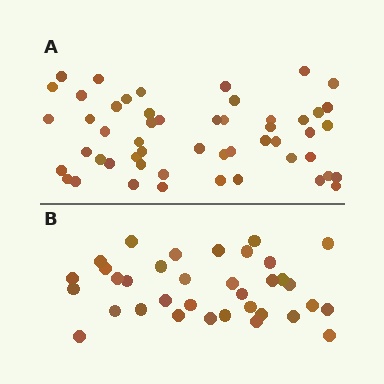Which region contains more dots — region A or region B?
Region A (the top region) has more dots.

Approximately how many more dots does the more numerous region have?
Region A has approximately 15 more dots than region B.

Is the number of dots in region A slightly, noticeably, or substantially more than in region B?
Region A has substantially more. The ratio is roughly 1.5 to 1.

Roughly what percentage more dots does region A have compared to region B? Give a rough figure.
About 50% more.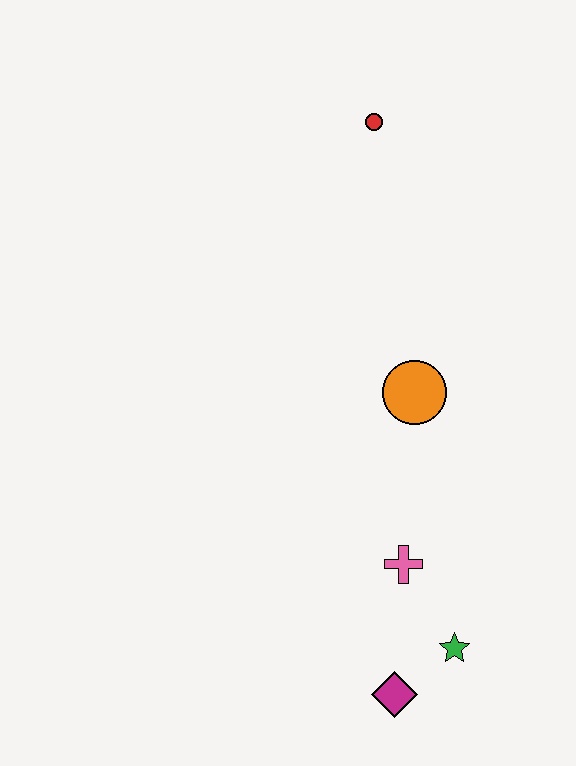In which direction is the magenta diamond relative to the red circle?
The magenta diamond is below the red circle.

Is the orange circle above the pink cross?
Yes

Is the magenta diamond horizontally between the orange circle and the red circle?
Yes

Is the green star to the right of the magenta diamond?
Yes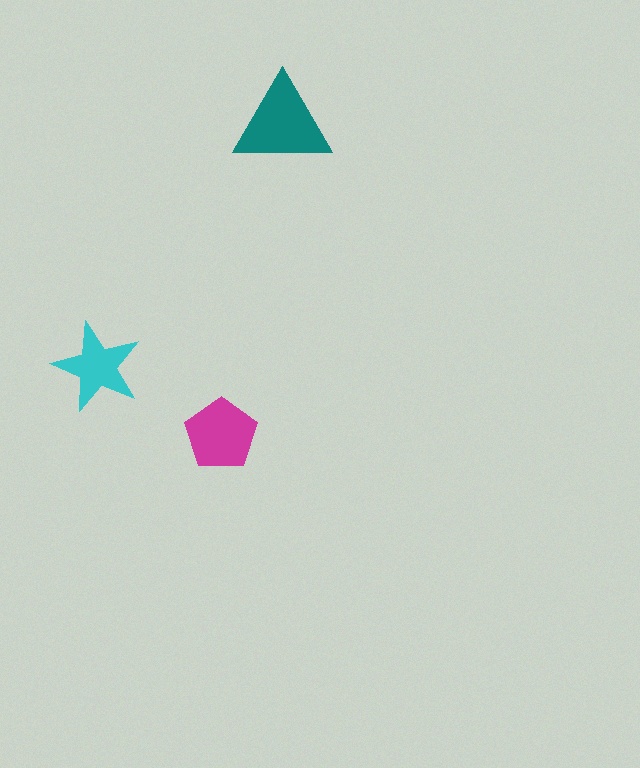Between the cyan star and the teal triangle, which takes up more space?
The teal triangle.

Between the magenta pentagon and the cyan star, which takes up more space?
The magenta pentagon.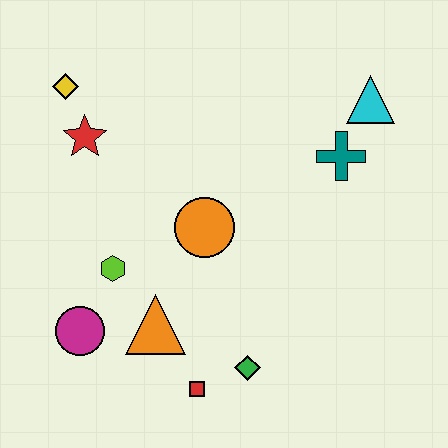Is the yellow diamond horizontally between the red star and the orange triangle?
No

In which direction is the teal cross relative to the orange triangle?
The teal cross is to the right of the orange triangle.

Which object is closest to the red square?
The green diamond is closest to the red square.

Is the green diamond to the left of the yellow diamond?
No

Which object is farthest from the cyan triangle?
The magenta circle is farthest from the cyan triangle.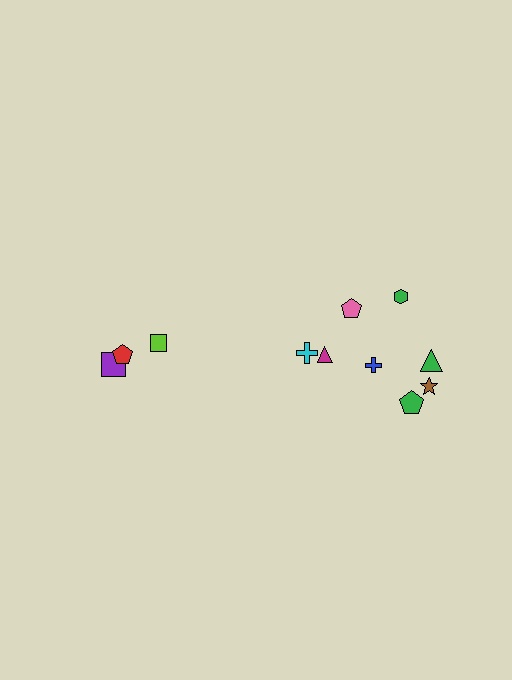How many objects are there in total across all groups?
There are 11 objects.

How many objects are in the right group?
There are 8 objects.